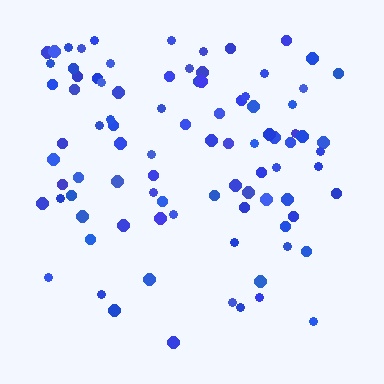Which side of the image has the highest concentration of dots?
The top.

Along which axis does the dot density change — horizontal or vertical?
Vertical.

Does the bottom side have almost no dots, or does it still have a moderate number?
Still a moderate number, just noticeably fewer than the top.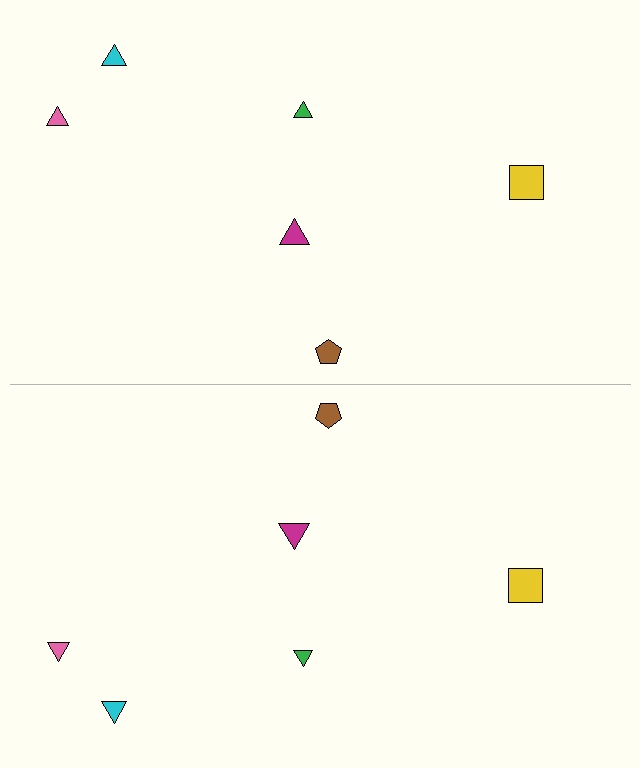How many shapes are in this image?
There are 12 shapes in this image.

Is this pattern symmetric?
Yes, this pattern has bilateral (reflection) symmetry.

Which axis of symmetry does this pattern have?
The pattern has a horizontal axis of symmetry running through the center of the image.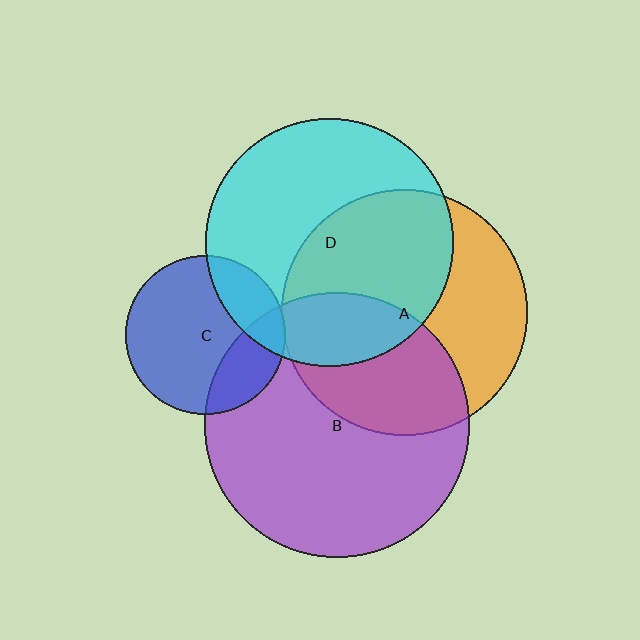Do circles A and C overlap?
Yes.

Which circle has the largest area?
Circle B (purple).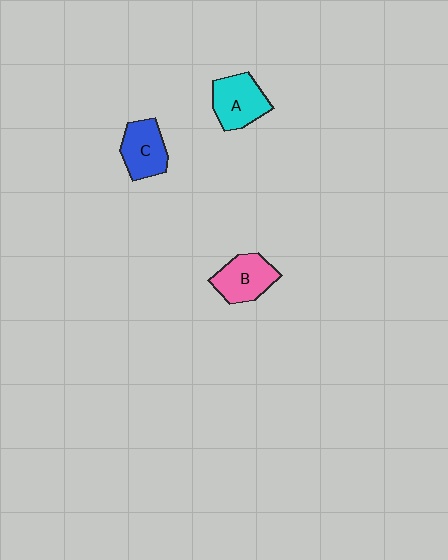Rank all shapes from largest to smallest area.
From largest to smallest: A (cyan), B (pink), C (blue).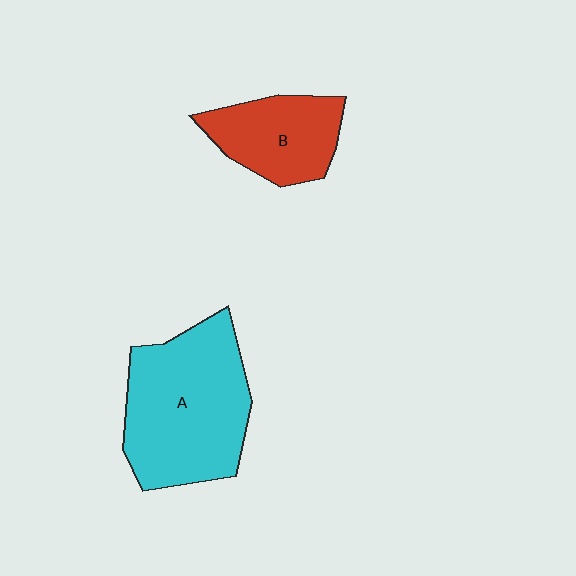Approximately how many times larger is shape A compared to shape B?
Approximately 1.8 times.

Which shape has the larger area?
Shape A (cyan).